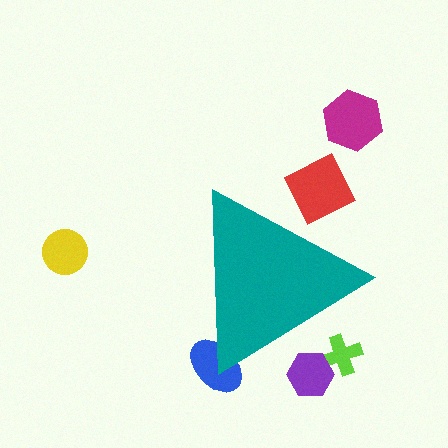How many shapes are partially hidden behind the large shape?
4 shapes are partially hidden.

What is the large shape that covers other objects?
A teal triangle.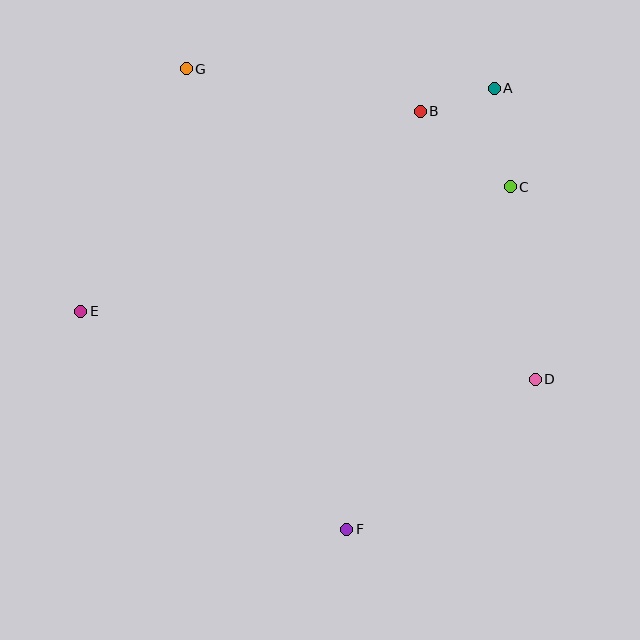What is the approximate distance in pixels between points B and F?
The distance between B and F is approximately 424 pixels.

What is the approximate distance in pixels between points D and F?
The distance between D and F is approximately 241 pixels.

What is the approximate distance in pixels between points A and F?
The distance between A and F is approximately 465 pixels.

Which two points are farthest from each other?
Points F and G are farthest from each other.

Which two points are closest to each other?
Points A and B are closest to each other.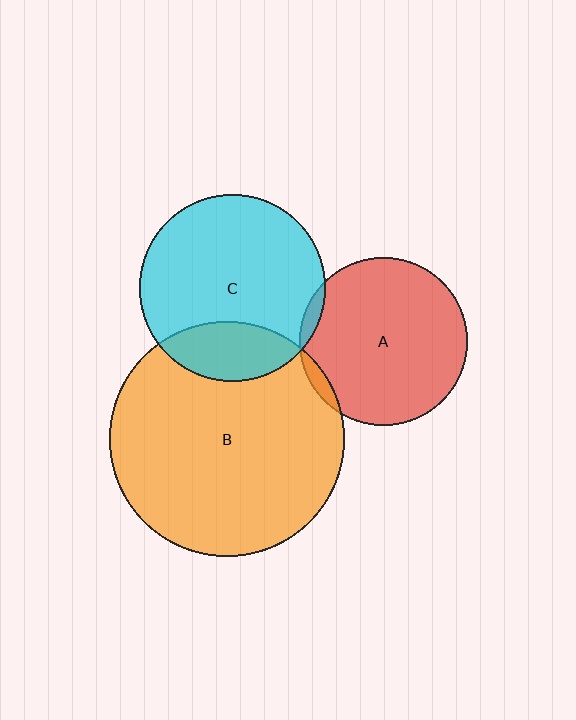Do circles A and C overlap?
Yes.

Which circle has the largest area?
Circle B (orange).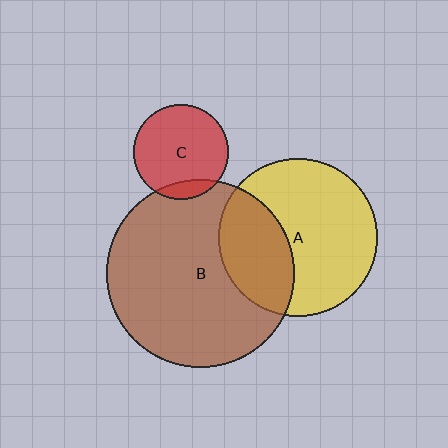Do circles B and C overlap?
Yes.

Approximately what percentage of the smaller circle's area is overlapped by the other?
Approximately 10%.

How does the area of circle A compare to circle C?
Approximately 2.8 times.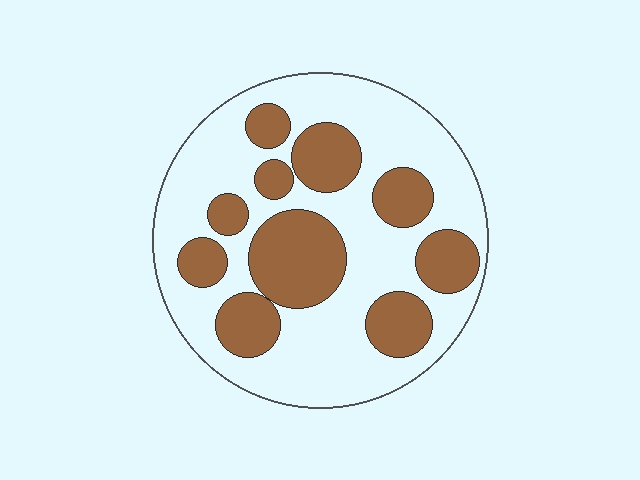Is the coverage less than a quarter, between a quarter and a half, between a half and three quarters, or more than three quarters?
Between a quarter and a half.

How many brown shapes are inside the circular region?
10.